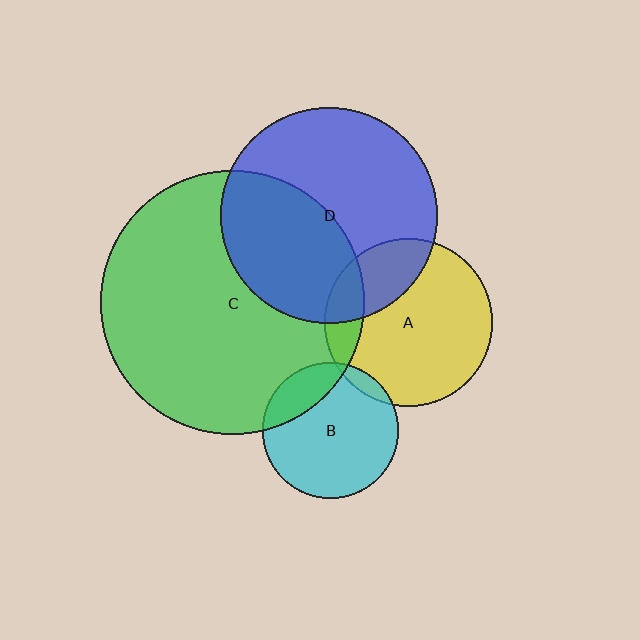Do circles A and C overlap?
Yes.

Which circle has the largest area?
Circle C (green).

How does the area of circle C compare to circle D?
Approximately 1.5 times.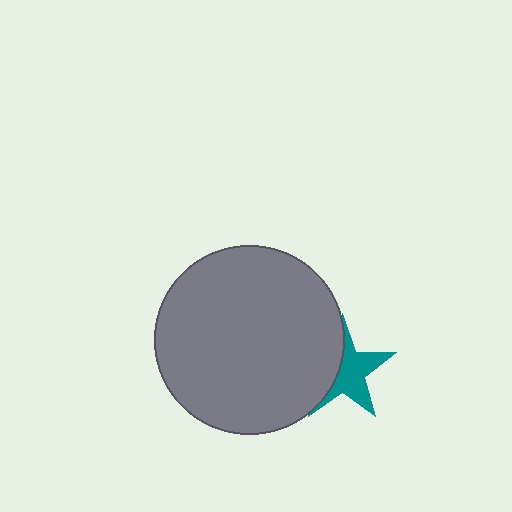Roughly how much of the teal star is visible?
About half of it is visible (roughly 56%).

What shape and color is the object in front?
The object in front is a gray circle.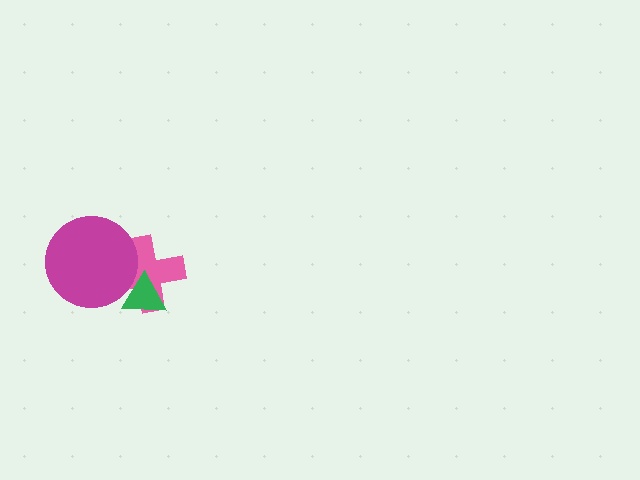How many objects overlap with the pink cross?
2 objects overlap with the pink cross.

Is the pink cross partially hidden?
Yes, it is partially covered by another shape.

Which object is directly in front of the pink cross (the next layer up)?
The magenta circle is directly in front of the pink cross.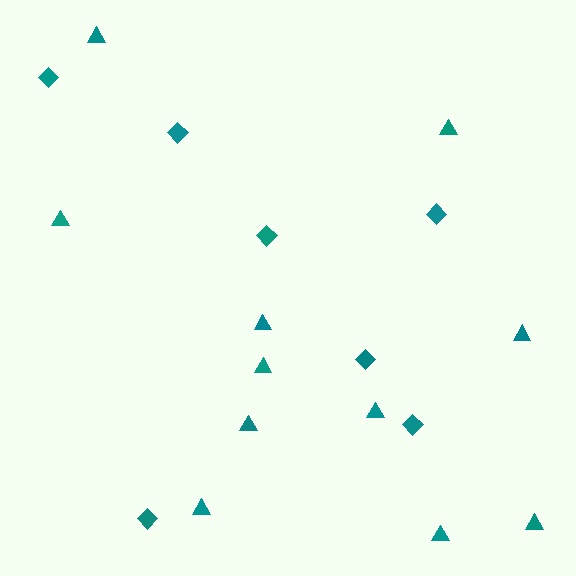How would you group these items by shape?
There are 2 groups: one group of triangles (11) and one group of diamonds (7).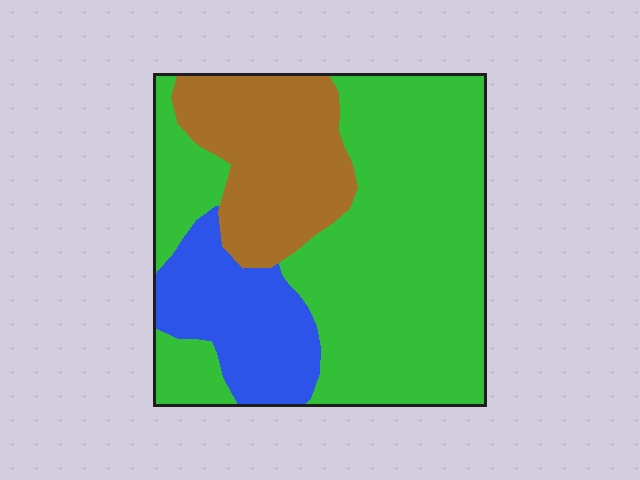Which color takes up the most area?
Green, at roughly 60%.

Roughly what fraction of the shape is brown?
Brown takes up about one fifth (1/5) of the shape.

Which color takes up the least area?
Blue, at roughly 15%.